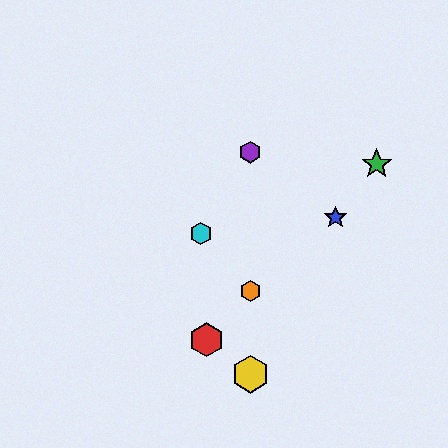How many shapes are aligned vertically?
3 shapes (the yellow hexagon, the purple hexagon, the orange hexagon) are aligned vertically.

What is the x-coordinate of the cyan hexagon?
The cyan hexagon is at x≈201.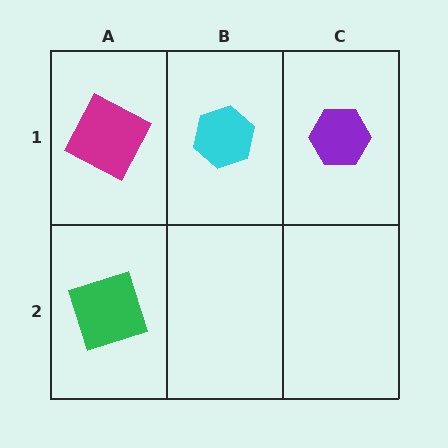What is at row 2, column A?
A green square.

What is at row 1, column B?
A cyan hexagon.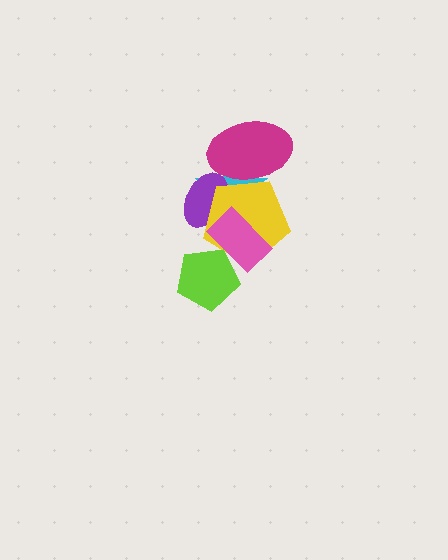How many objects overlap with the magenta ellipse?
2 objects overlap with the magenta ellipse.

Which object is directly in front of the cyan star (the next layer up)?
The purple ellipse is directly in front of the cyan star.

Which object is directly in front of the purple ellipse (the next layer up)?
The yellow pentagon is directly in front of the purple ellipse.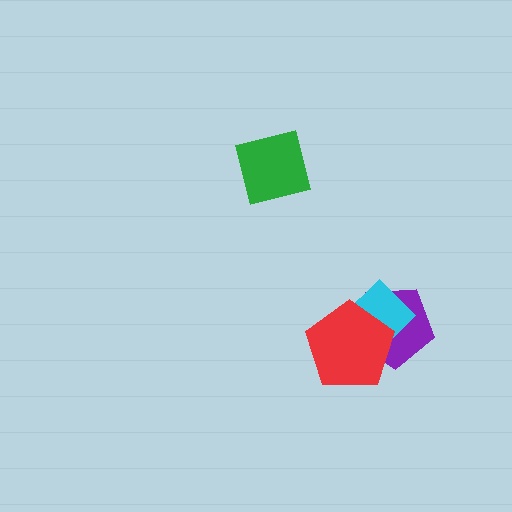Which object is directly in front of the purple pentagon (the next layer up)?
The cyan diamond is directly in front of the purple pentagon.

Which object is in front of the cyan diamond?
The red pentagon is in front of the cyan diamond.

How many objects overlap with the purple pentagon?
2 objects overlap with the purple pentagon.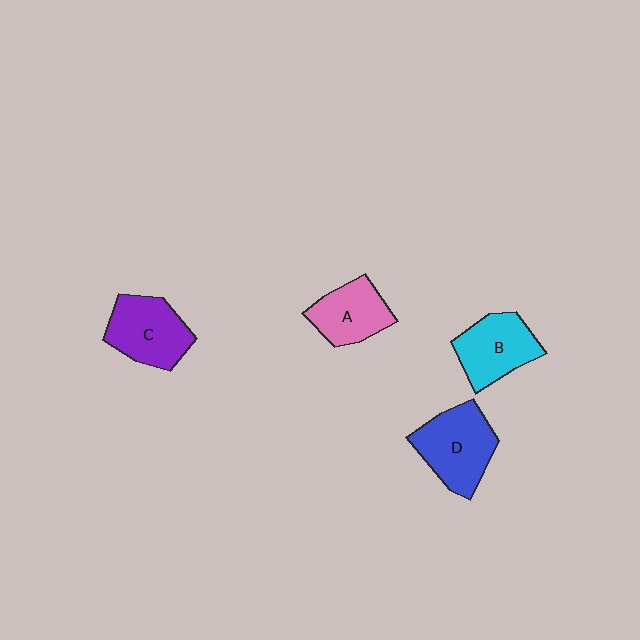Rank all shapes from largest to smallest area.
From largest to smallest: D (blue), C (purple), B (cyan), A (pink).